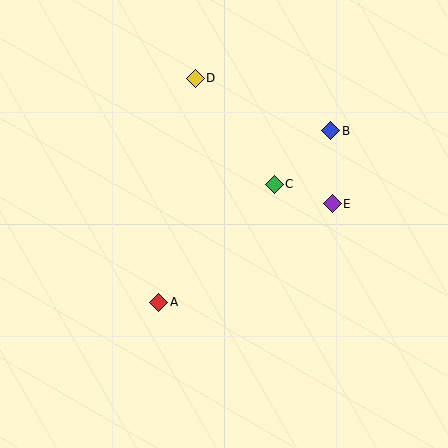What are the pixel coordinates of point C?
Point C is at (274, 184).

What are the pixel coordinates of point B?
Point B is at (331, 131).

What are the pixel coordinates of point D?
Point D is at (195, 78).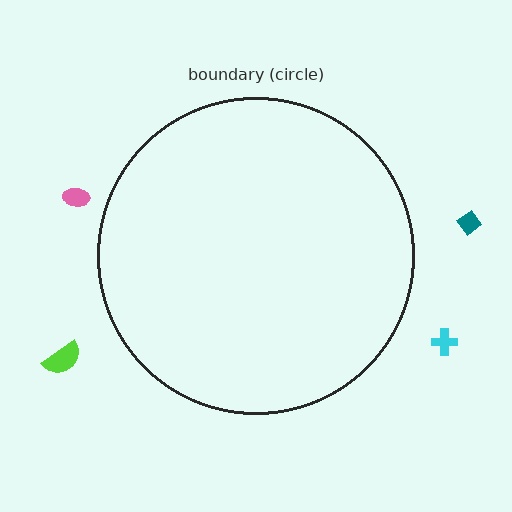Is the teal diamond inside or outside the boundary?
Outside.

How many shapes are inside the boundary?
0 inside, 4 outside.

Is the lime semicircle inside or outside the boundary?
Outside.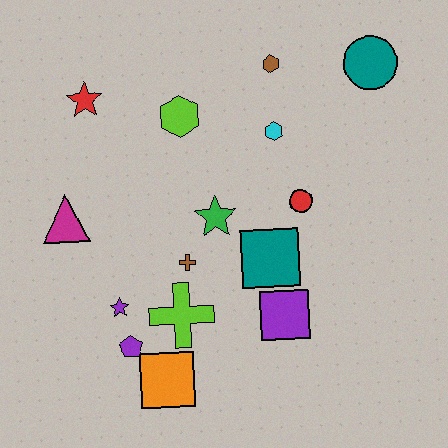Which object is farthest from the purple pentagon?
The teal circle is farthest from the purple pentagon.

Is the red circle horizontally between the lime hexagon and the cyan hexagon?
No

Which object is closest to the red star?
The lime hexagon is closest to the red star.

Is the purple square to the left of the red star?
No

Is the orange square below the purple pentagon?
Yes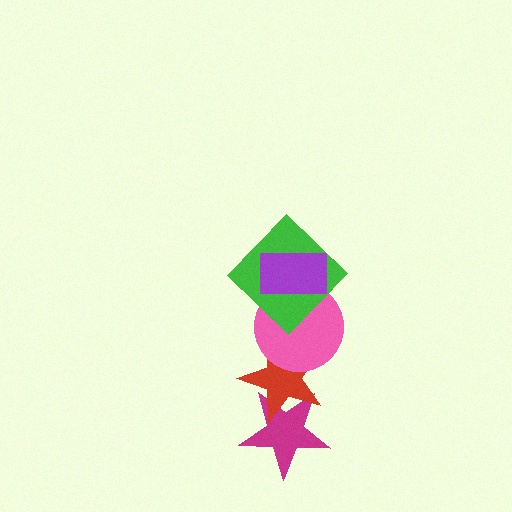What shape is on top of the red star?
The pink circle is on top of the red star.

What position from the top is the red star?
The red star is 4th from the top.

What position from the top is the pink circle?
The pink circle is 3rd from the top.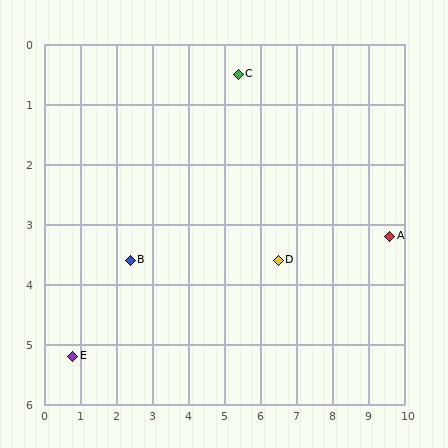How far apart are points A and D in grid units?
Points A and D are about 3.1 grid units apart.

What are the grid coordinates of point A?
Point A is at approximately (9.6, 3.2).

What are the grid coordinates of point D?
Point D is at approximately (6.5, 3.6).